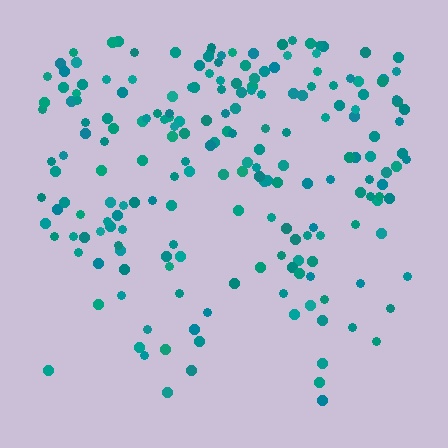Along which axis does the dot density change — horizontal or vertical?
Vertical.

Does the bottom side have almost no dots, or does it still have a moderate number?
Still a moderate number, just noticeably fewer than the top.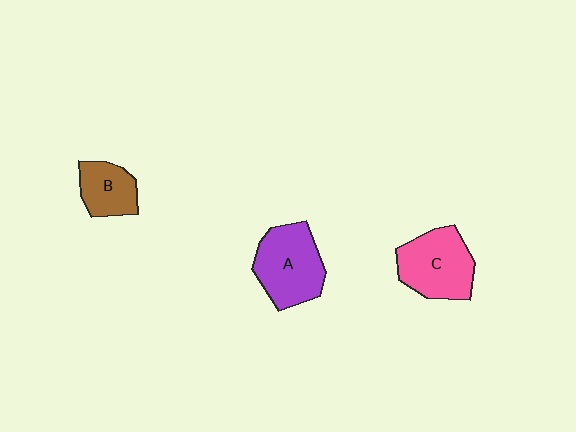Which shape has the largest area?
Shape A (purple).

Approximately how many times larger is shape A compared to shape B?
Approximately 1.6 times.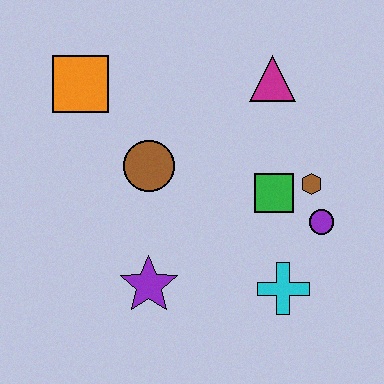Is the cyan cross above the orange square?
No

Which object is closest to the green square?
The brown hexagon is closest to the green square.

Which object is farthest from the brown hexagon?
The orange square is farthest from the brown hexagon.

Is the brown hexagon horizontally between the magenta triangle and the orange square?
No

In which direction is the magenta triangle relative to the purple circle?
The magenta triangle is above the purple circle.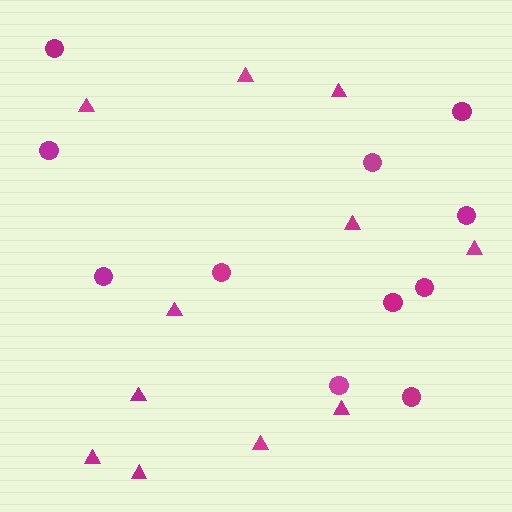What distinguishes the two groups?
There are 2 groups: one group of triangles (11) and one group of circles (11).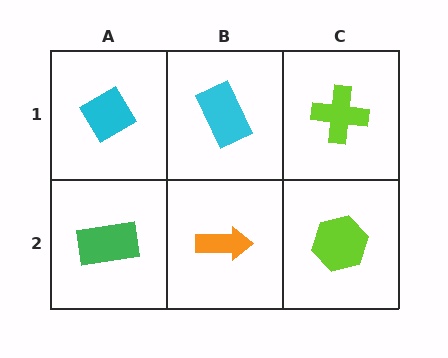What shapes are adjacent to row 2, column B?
A cyan rectangle (row 1, column B), a green rectangle (row 2, column A), a lime hexagon (row 2, column C).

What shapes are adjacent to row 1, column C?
A lime hexagon (row 2, column C), a cyan rectangle (row 1, column B).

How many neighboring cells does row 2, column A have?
2.